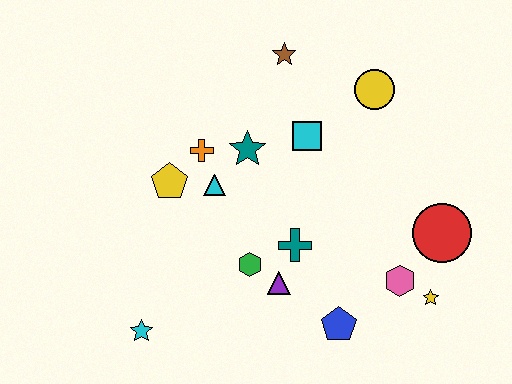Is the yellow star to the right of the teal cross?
Yes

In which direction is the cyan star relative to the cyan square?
The cyan star is below the cyan square.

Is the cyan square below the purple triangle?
No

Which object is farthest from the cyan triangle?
The yellow star is farthest from the cyan triangle.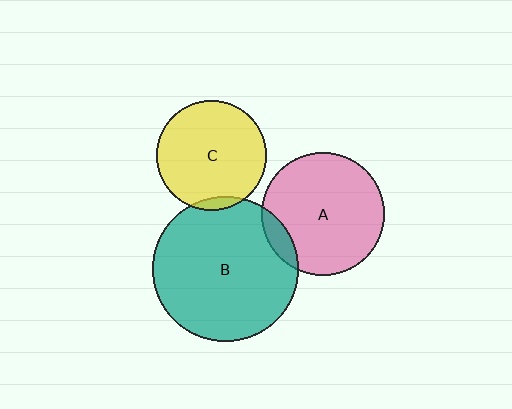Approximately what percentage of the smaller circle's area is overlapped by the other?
Approximately 5%.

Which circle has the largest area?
Circle B (teal).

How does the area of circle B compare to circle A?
Approximately 1.4 times.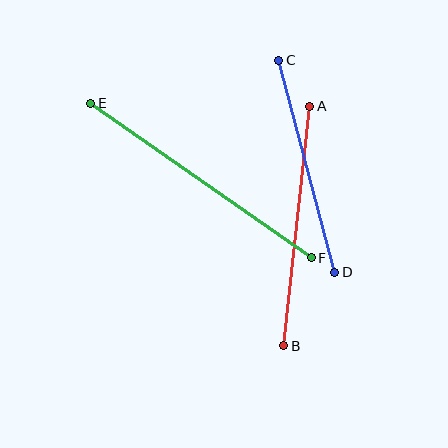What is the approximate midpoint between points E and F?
The midpoint is at approximately (201, 180) pixels.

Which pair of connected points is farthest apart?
Points E and F are farthest apart.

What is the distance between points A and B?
The distance is approximately 241 pixels.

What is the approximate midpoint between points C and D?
The midpoint is at approximately (307, 166) pixels.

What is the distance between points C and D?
The distance is approximately 219 pixels.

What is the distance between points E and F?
The distance is approximately 269 pixels.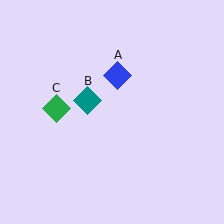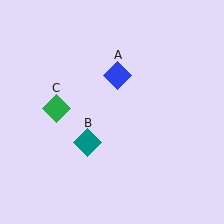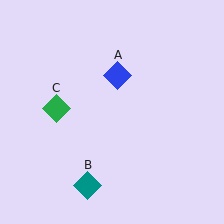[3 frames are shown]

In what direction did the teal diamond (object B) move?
The teal diamond (object B) moved down.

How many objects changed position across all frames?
1 object changed position: teal diamond (object B).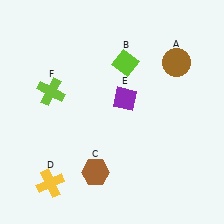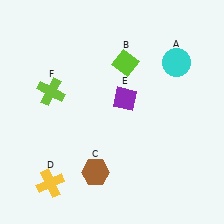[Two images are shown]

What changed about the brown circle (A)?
In Image 1, A is brown. In Image 2, it changed to cyan.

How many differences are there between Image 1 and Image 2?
There is 1 difference between the two images.